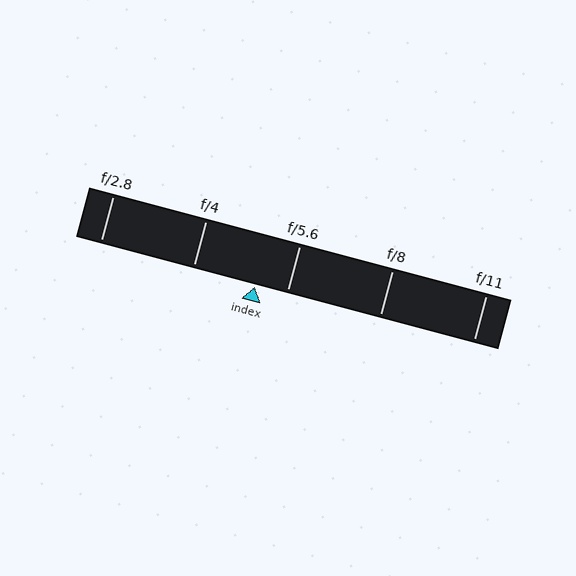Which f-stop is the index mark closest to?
The index mark is closest to f/5.6.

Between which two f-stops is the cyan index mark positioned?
The index mark is between f/4 and f/5.6.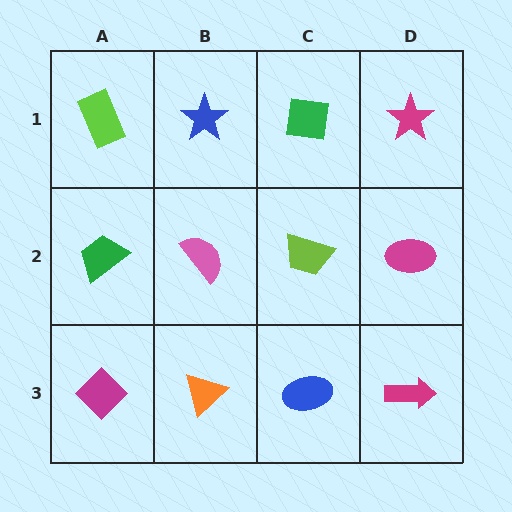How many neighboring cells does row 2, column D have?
3.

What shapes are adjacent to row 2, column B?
A blue star (row 1, column B), an orange triangle (row 3, column B), a green trapezoid (row 2, column A), a lime trapezoid (row 2, column C).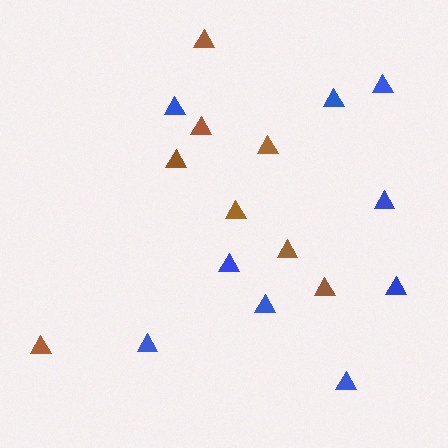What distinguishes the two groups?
There are 2 groups: one group of blue triangles (9) and one group of brown triangles (8).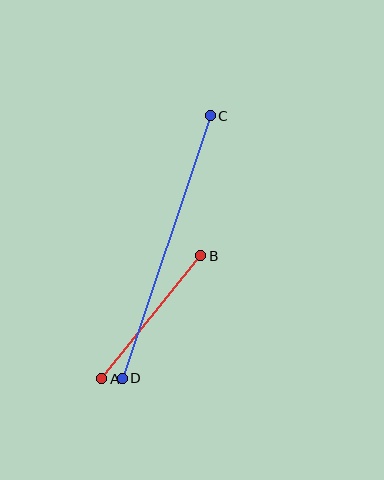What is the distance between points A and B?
The distance is approximately 158 pixels.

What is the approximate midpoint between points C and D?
The midpoint is at approximately (166, 247) pixels.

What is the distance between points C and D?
The distance is approximately 277 pixels.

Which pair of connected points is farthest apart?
Points C and D are farthest apart.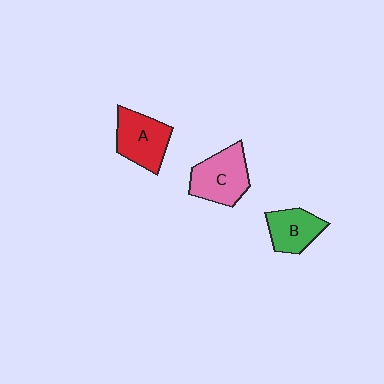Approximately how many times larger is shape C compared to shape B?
Approximately 1.4 times.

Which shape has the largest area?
Shape C (pink).